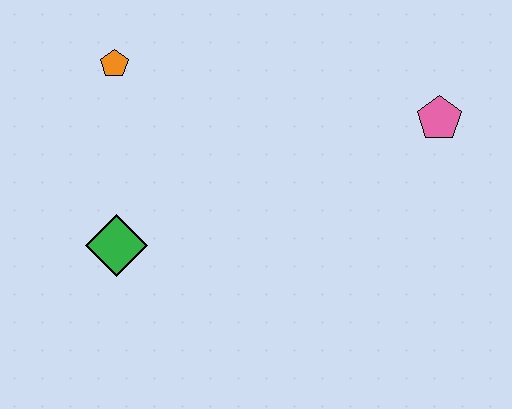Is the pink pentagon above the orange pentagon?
No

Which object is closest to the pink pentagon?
The orange pentagon is closest to the pink pentagon.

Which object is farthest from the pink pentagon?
The green diamond is farthest from the pink pentagon.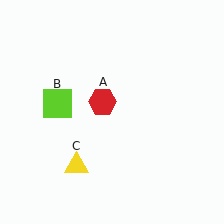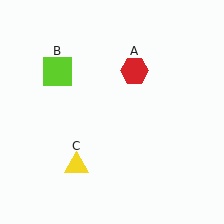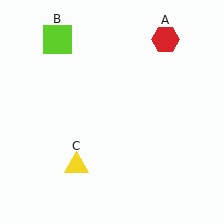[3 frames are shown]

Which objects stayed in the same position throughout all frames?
Yellow triangle (object C) remained stationary.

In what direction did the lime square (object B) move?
The lime square (object B) moved up.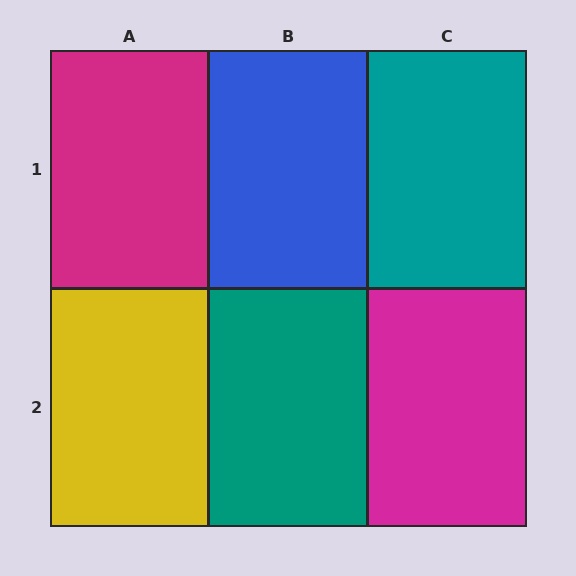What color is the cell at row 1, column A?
Magenta.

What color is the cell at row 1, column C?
Teal.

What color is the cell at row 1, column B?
Blue.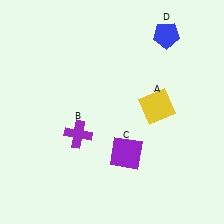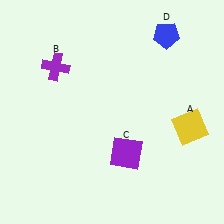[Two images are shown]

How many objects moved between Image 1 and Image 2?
2 objects moved between the two images.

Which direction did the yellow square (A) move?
The yellow square (A) moved right.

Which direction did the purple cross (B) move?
The purple cross (B) moved up.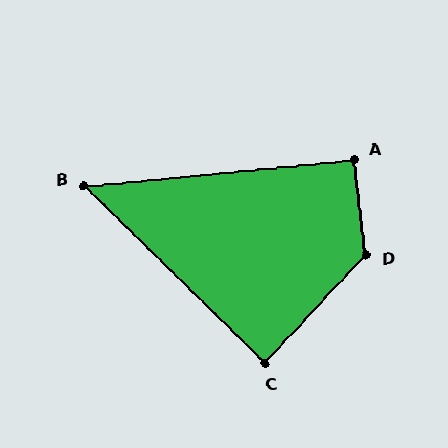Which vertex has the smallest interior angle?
B, at approximately 50 degrees.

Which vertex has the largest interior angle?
D, at approximately 130 degrees.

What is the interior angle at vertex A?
Approximately 91 degrees (approximately right).